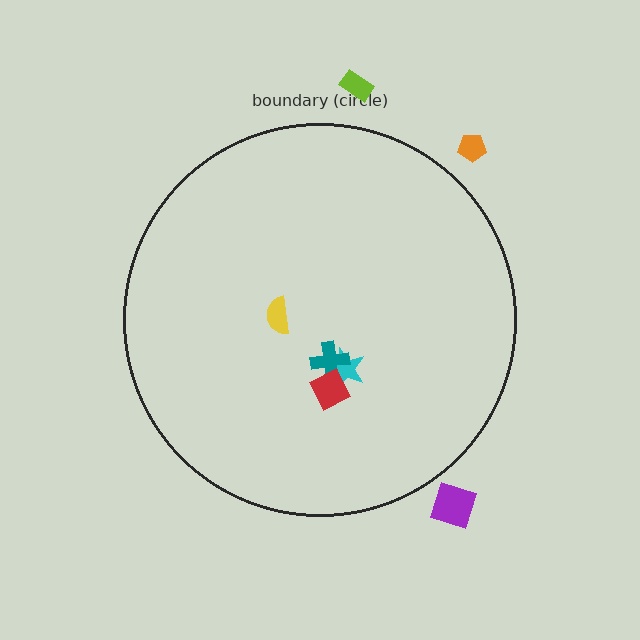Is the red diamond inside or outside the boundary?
Inside.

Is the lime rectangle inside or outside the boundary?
Outside.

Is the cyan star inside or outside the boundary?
Inside.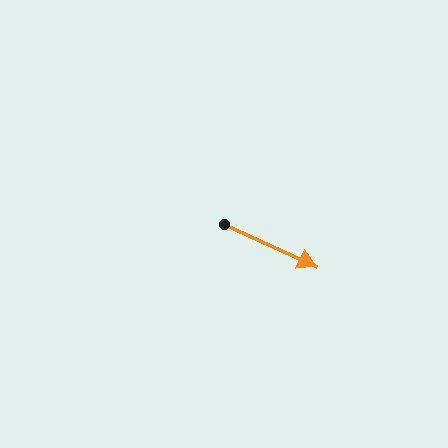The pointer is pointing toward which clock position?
Roughly 4 o'clock.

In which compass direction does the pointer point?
Southeast.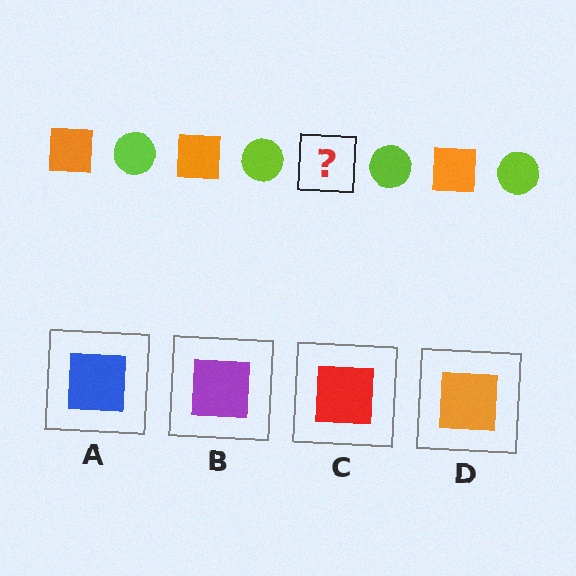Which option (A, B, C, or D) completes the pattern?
D.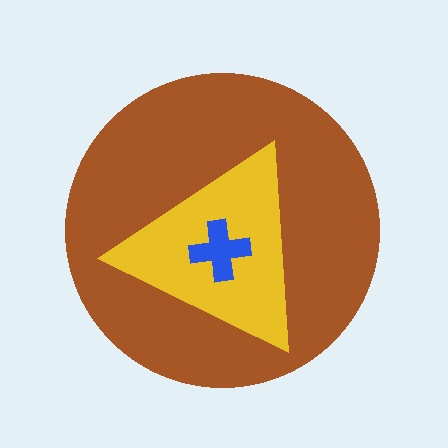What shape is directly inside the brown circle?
The yellow triangle.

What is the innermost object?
The blue cross.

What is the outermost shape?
The brown circle.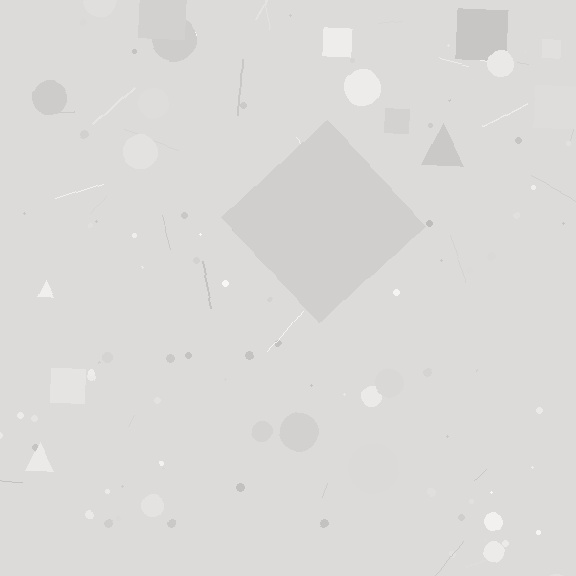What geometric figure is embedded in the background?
A diamond is embedded in the background.